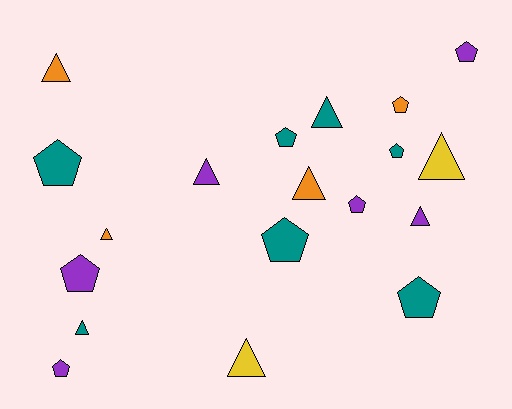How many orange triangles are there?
There are 3 orange triangles.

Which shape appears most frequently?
Pentagon, with 10 objects.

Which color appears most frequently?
Teal, with 7 objects.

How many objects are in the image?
There are 19 objects.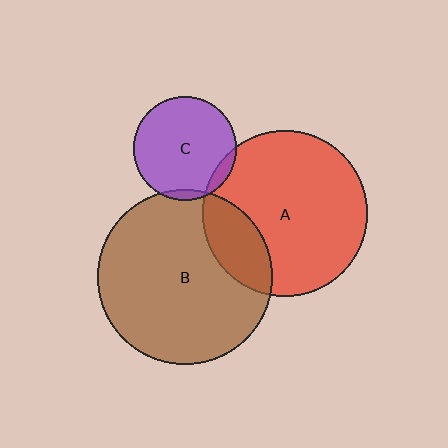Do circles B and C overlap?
Yes.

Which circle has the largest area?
Circle B (brown).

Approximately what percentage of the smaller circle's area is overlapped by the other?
Approximately 5%.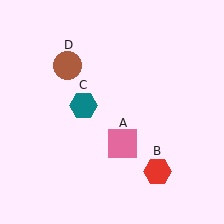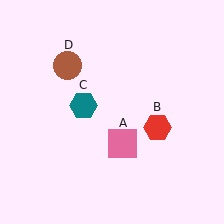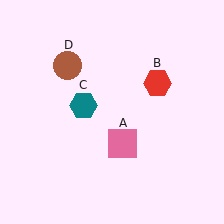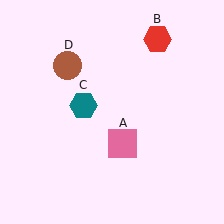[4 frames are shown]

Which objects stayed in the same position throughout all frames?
Pink square (object A) and teal hexagon (object C) and brown circle (object D) remained stationary.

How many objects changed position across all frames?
1 object changed position: red hexagon (object B).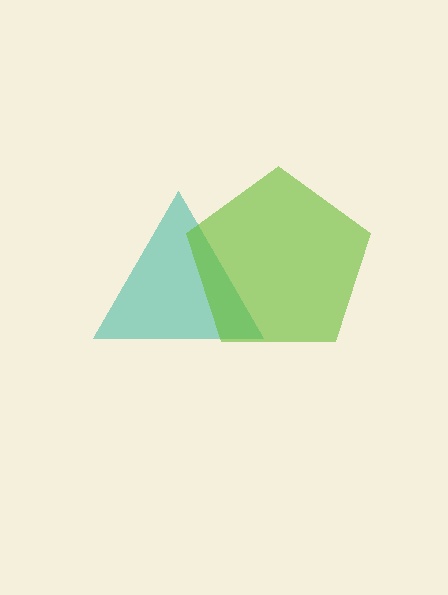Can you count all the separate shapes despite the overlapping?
Yes, there are 2 separate shapes.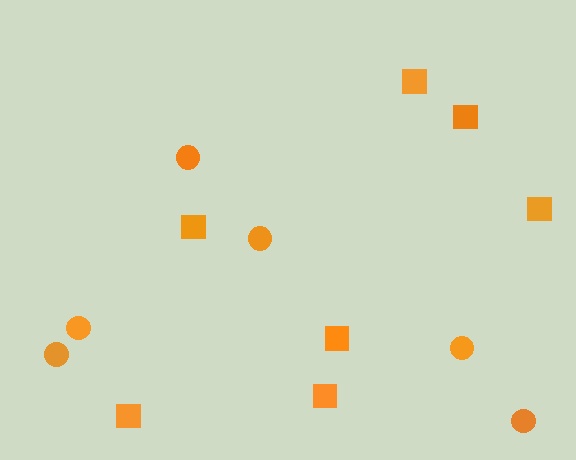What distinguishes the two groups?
There are 2 groups: one group of circles (6) and one group of squares (7).